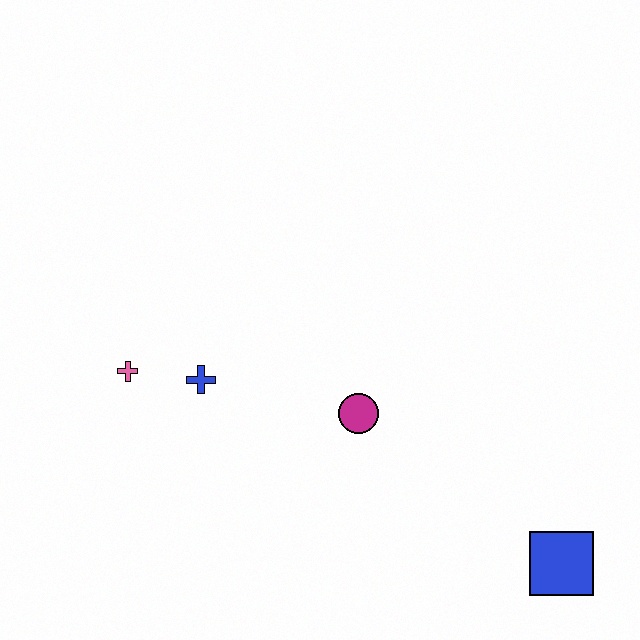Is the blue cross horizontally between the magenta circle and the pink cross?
Yes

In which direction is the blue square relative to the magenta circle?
The blue square is to the right of the magenta circle.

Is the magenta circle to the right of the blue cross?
Yes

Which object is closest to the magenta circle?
The blue cross is closest to the magenta circle.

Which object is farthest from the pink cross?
The blue square is farthest from the pink cross.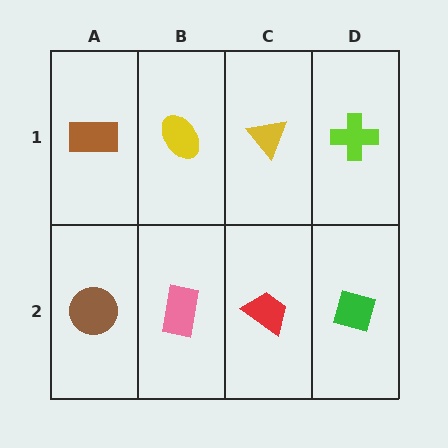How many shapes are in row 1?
4 shapes.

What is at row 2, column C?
A red trapezoid.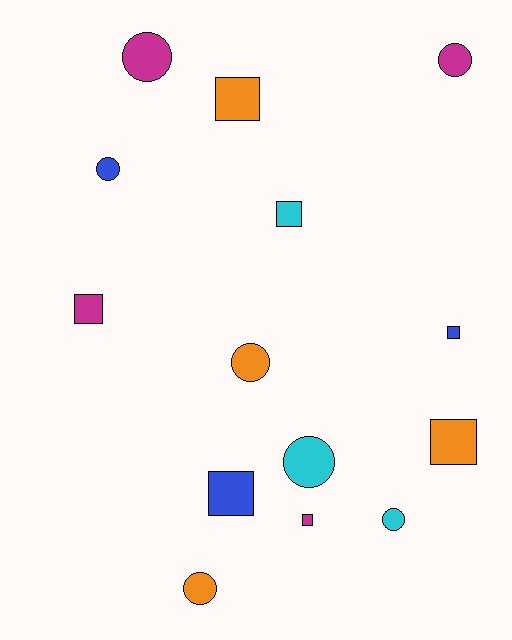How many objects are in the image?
There are 14 objects.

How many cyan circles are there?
There are 2 cyan circles.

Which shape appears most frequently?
Square, with 7 objects.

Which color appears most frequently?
Orange, with 4 objects.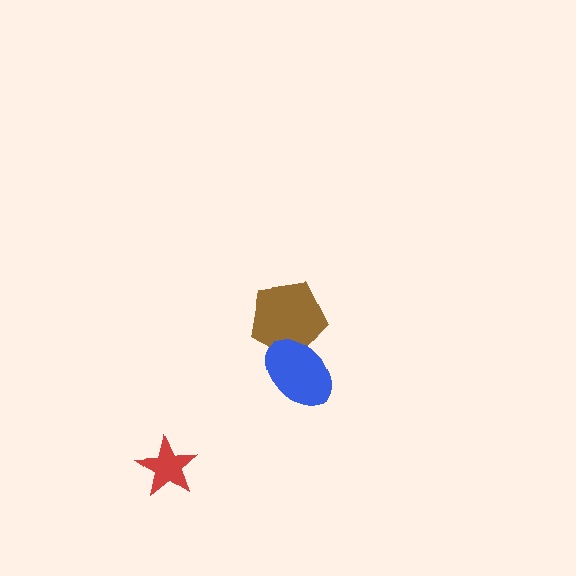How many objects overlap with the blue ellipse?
1 object overlaps with the blue ellipse.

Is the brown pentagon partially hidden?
Yes, it is partially covered by another shape.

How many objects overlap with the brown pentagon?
1 object overlaps with the brown pentagon.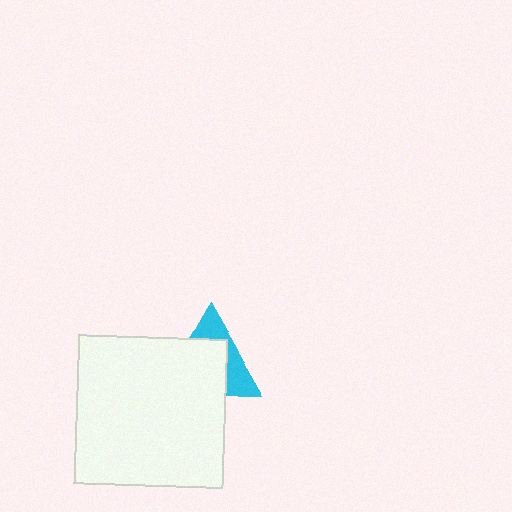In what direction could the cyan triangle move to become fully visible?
The cyan triangle could move toward the upper-right. That would shift it out from behind the white square entirely.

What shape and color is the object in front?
The object in front is a white square.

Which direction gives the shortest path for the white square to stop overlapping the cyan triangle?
Moving toward the lower-left gives the shortest separation.